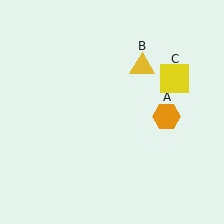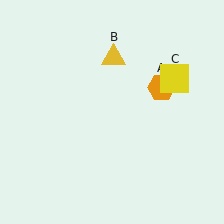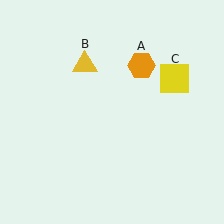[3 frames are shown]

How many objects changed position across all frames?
2 objects changed position: orange hexagon (object A), yellow triangle (object B).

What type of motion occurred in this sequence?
The orange hexagon (object A), yellow triangle (object B) rotated counterclockwise around the center of the scene.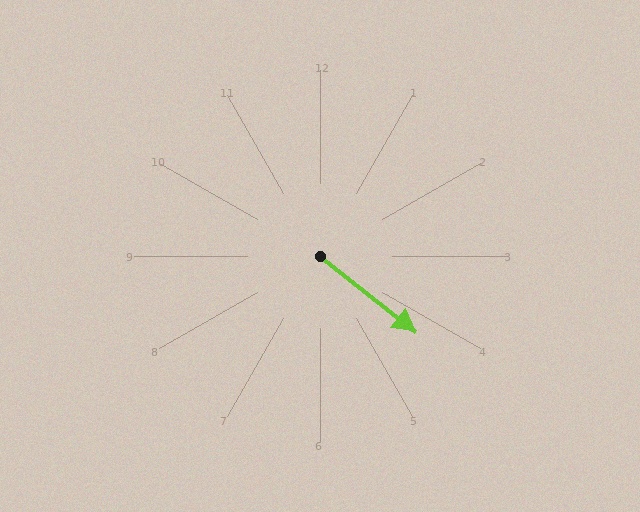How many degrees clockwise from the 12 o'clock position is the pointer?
Approximately 129 degrees.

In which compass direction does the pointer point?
Southeast.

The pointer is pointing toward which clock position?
Roughly 4 o'clock.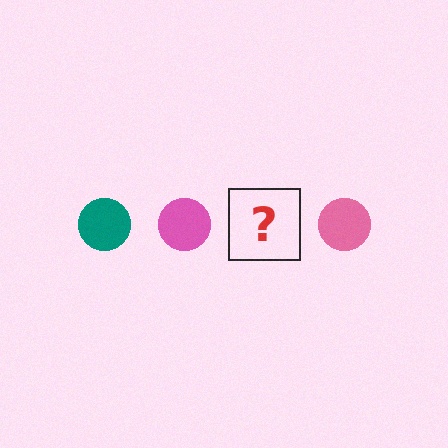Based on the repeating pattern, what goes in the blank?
The blank should be a teal circle.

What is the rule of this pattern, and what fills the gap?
The rule is that the pattern cycles through teal, pink circles. The gap should be filled with a teal circle.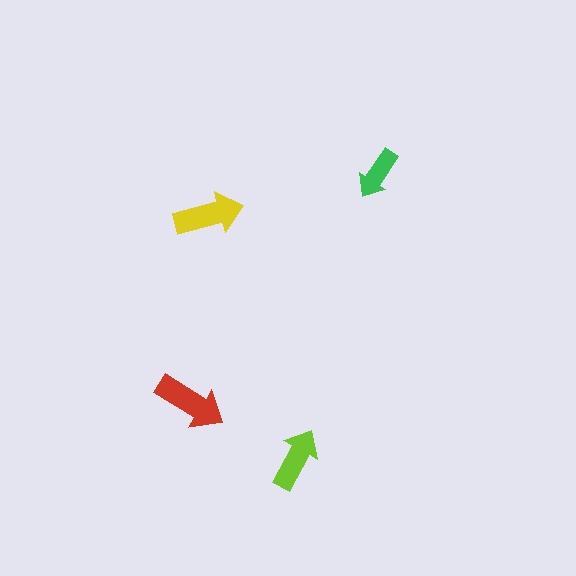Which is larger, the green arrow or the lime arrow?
The lime one.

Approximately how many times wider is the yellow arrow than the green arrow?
About 1.5 times wider.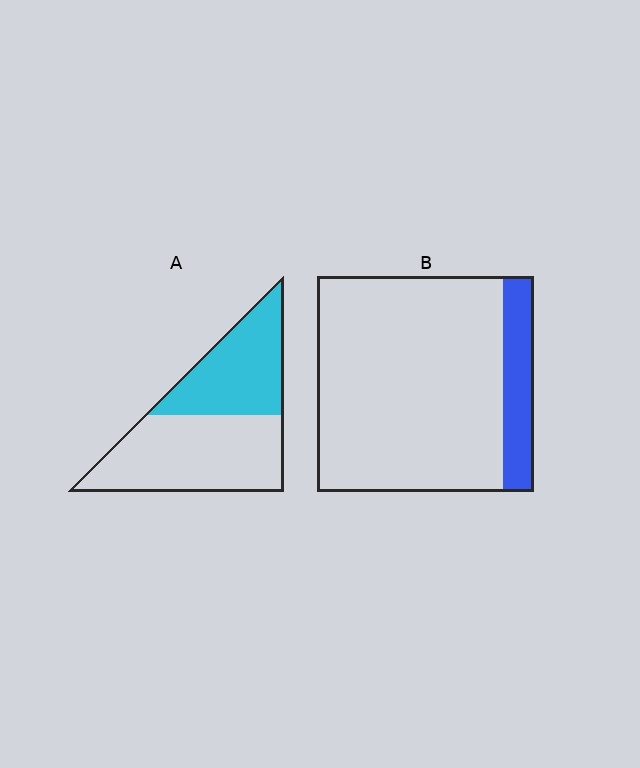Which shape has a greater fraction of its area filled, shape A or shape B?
Shape A.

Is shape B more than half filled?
No.